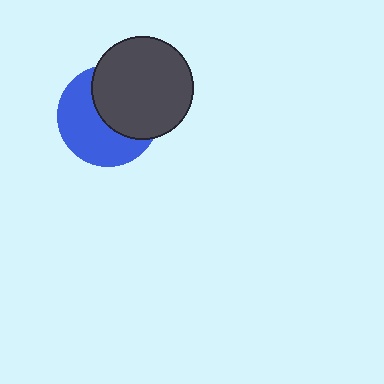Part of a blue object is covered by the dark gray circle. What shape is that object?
It is a circle.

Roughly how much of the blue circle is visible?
About half of it is visible (roughly 53%).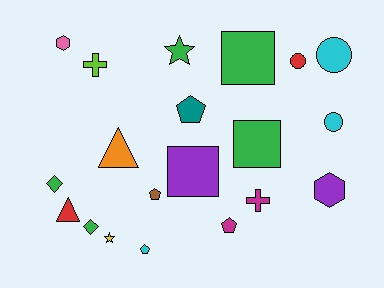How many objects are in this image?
There are 20 objects.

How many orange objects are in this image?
There is 1 orange object.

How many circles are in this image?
There are 3 circles.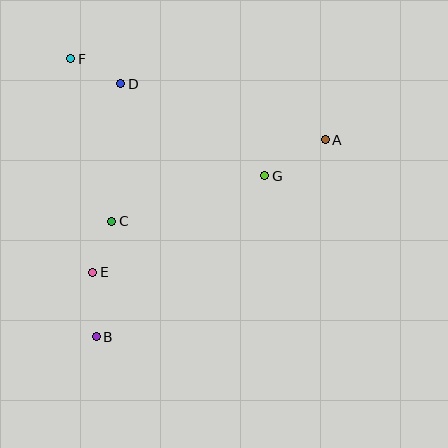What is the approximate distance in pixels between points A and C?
The distance between A and C is approximately 229 pixels.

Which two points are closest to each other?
Points C and E are closest to each other.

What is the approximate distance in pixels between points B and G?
The distance between B and G is approximately 233 pixels.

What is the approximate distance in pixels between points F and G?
The distance between F and G is approximately 227 pixels.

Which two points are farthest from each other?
Points A and B are farthest from each other.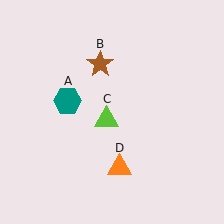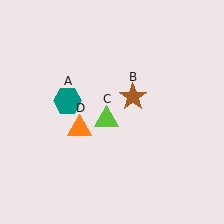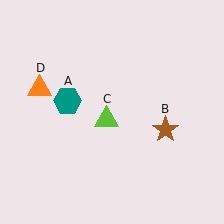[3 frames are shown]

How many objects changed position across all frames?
2 objects changed position: brown star (object B), orange triangle (object D).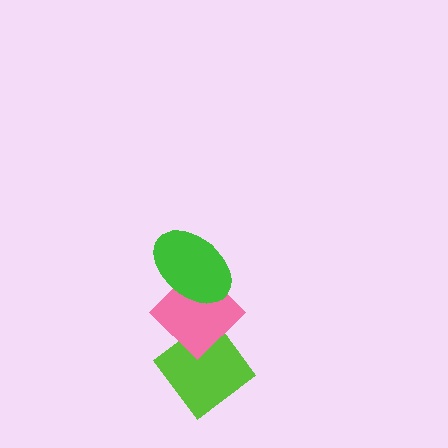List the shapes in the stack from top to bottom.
From top to bottom: the green ellipse, the pink diamond, the lime diamond.